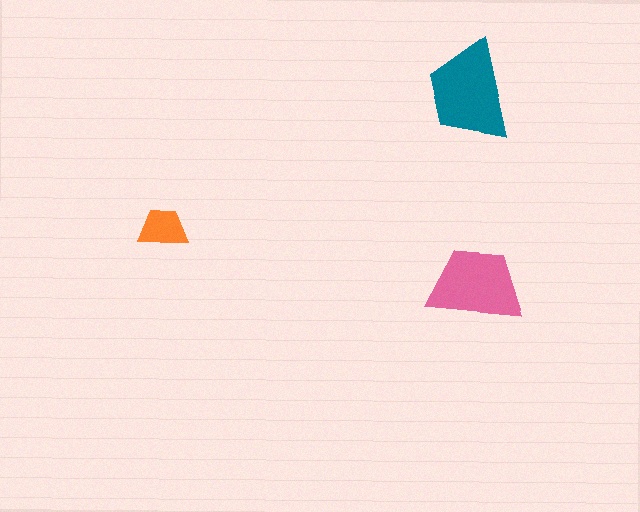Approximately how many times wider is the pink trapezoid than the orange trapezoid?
About 2 times wider.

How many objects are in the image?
There are 3 objects in the image.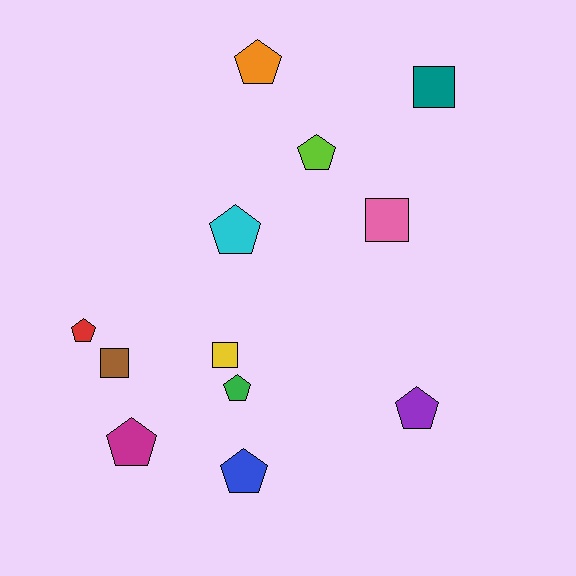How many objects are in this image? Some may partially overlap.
There are 12 objects.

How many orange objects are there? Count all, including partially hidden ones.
There is 1 orange object.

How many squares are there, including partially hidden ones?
There are 4 squares.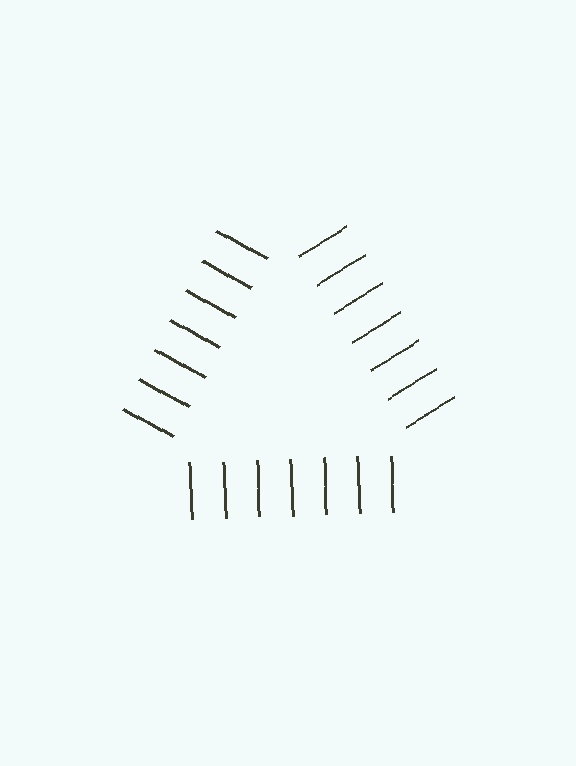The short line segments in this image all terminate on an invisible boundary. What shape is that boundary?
An illusory triangle — the line segments terminate on its edges but no continuous stroke is drawn.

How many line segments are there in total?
21 — 7 along each of the 3 edges.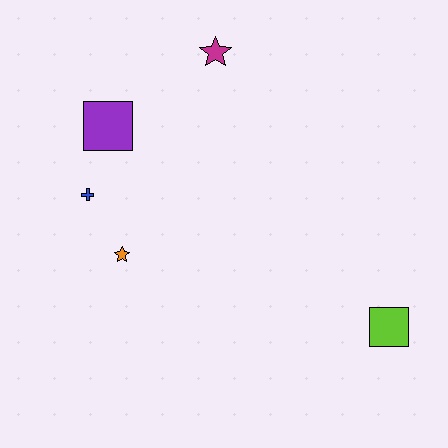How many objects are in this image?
There are 5 objects.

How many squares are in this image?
There are 2 squares.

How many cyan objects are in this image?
There are no cyan objects.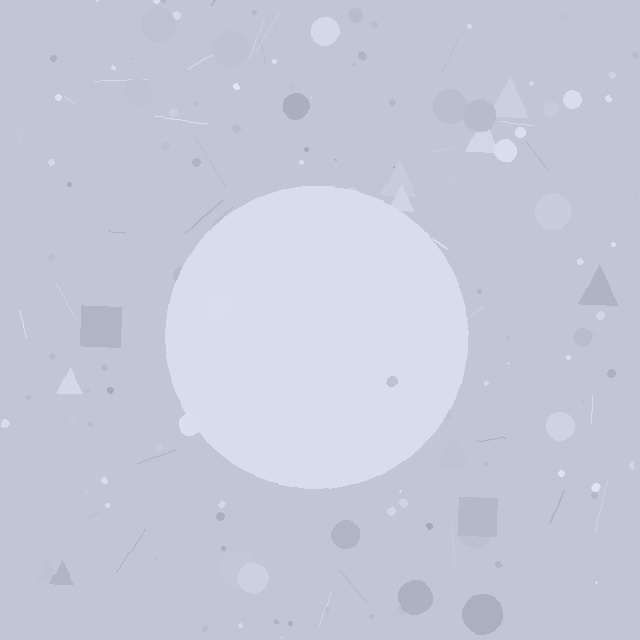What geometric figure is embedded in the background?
A circle is embedded in the background.